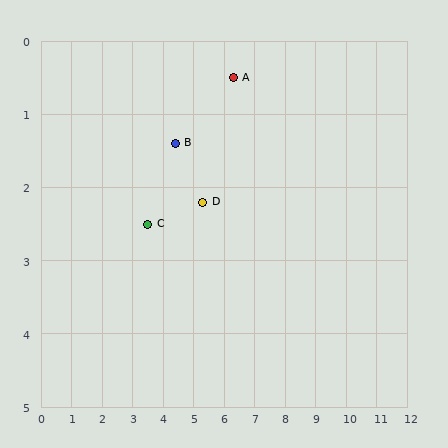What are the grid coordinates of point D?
Point D is at approximately (5.3, 2.2).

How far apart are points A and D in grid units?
Points A and D are about 2.0 grid units apart.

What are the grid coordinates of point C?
Point C is at approximately (3.5, 2.5).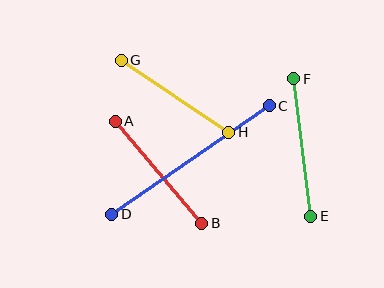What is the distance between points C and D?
The distance is approximately 191 pixels.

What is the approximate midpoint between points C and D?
The midpoint is at approximately (191, 160) pixels.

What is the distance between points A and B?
The distance is approximately 134 pixels.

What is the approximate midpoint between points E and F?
The midpoint is at approximately (302, 147) pixels.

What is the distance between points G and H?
The distance is approximately 130 pixels.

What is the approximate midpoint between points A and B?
The midpoint is at approximately (158, 172) pixels.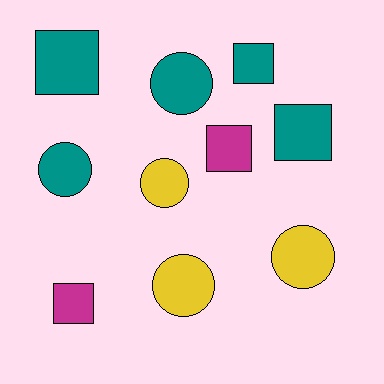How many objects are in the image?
There are 10 objects.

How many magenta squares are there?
There are 2 magenta squares.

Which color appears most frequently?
Teal, with 5 objects.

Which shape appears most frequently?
Square, with 5 objects.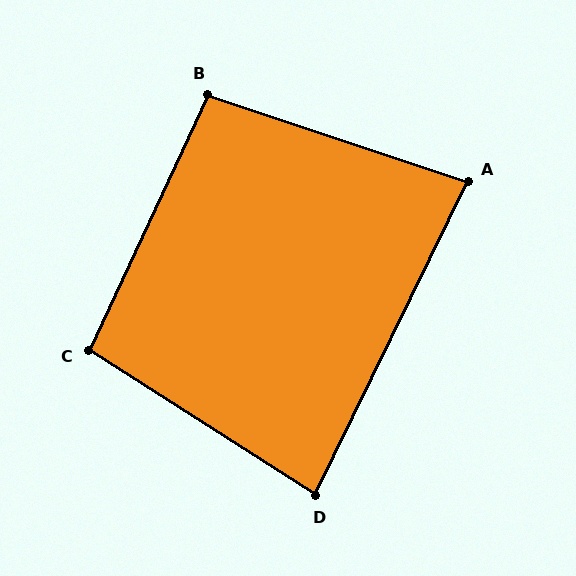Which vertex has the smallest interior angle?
A, at approximately 82 degrees.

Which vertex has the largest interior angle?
C, at approximately 98 degrees.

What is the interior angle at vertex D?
Approximately 83 degrees (acute).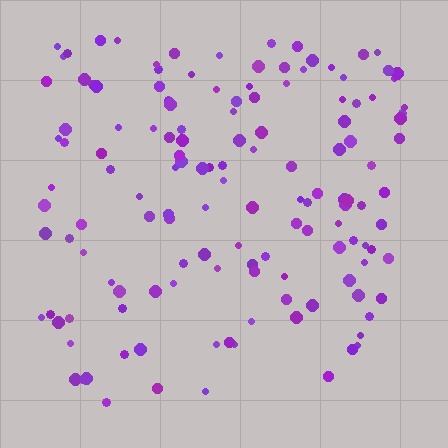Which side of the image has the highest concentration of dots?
The top.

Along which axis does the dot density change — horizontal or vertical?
Vertical.